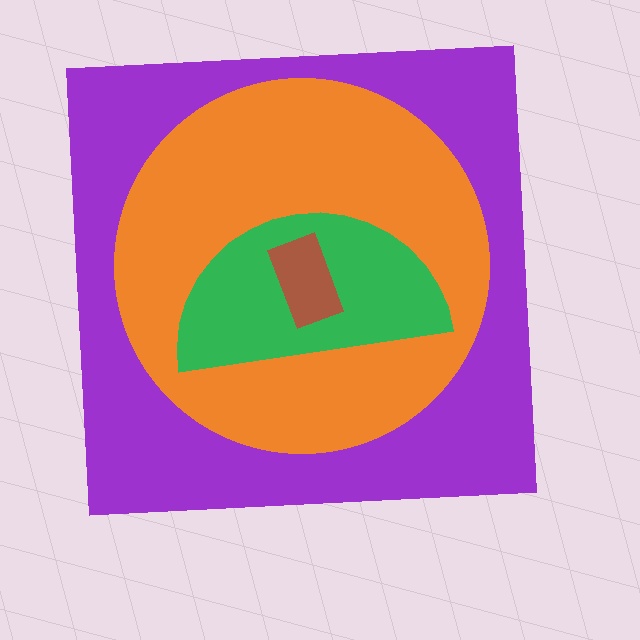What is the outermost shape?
The purple square.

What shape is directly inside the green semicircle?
The brown rectangle.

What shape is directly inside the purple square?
The orange circle.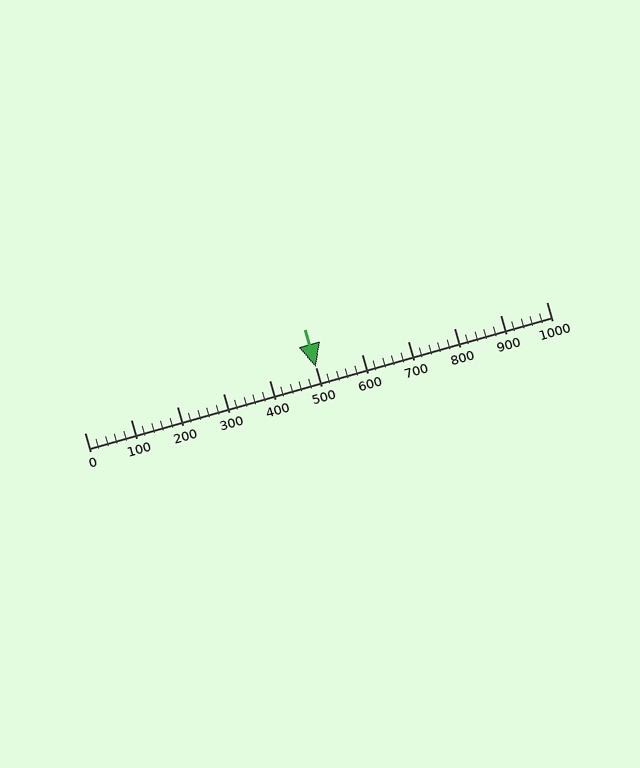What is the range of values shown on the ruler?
The ruler shows values from 0 to 1000.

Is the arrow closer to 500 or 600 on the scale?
The arrow is closer to 500.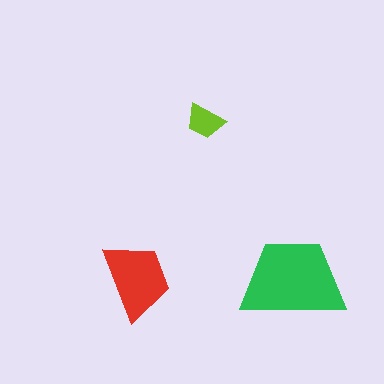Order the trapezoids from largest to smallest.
the green one, the red one, the lime one.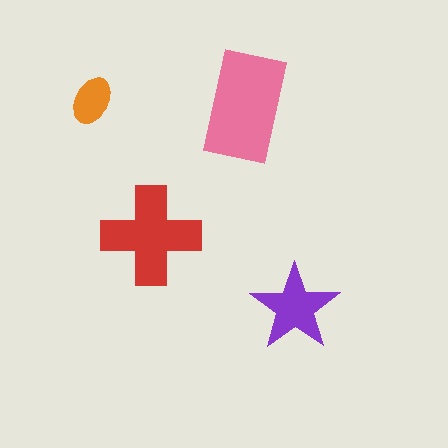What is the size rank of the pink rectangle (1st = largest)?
1st.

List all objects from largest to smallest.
The pink rectangle, the red cross, the purple star, the orange ellipse.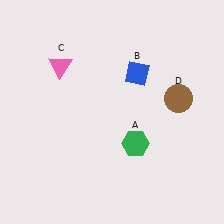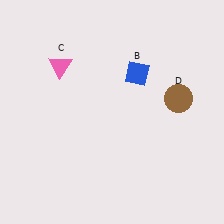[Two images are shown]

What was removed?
The green hexagon (A) was removed in Image 2.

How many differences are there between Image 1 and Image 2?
There is 1 difference between the two images.